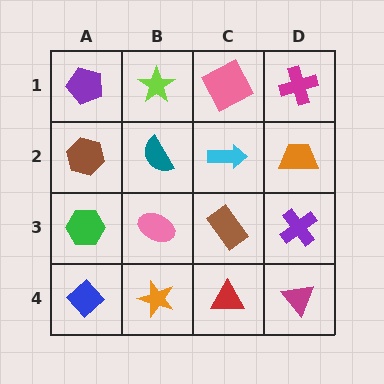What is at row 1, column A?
A purple pentagon.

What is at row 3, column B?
A pink ellipse.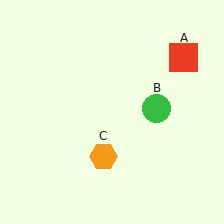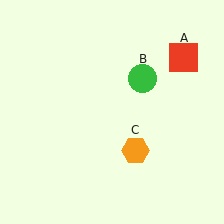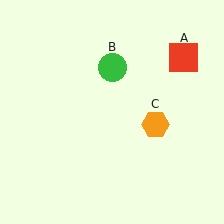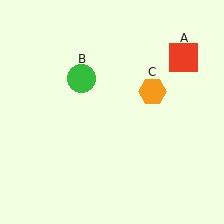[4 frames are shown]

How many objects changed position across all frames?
2 objects changed position: green circle (object B), orange hexagon (object C).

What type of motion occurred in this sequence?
The green circle (object B), orange hexagon (object C) rotated counterclockwise around the center of the scene.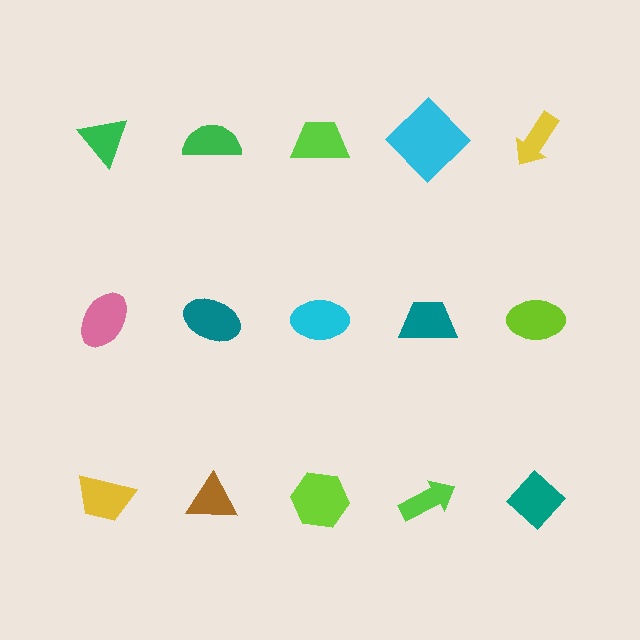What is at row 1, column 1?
A green triangle.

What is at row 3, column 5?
A teal diamond.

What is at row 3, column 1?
A yellow trapezoid.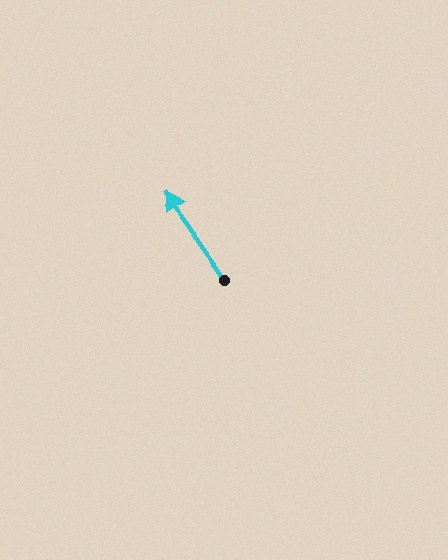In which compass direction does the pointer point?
Northwest.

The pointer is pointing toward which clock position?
Roughly 11 o'clock.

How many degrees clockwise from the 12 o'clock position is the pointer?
Approximately 325 degrees.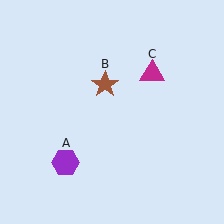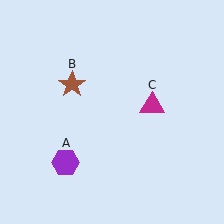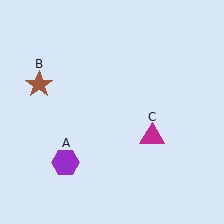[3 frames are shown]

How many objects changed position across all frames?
2 objects changed position: brown star (object B), magenta triangle (object C).